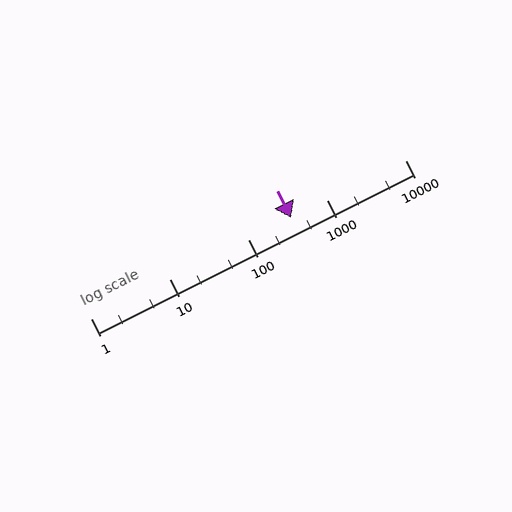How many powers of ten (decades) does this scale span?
The scale spans 4 decades, from 1 to 10000.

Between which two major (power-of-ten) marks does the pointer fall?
The pointer is between 100 and 1000.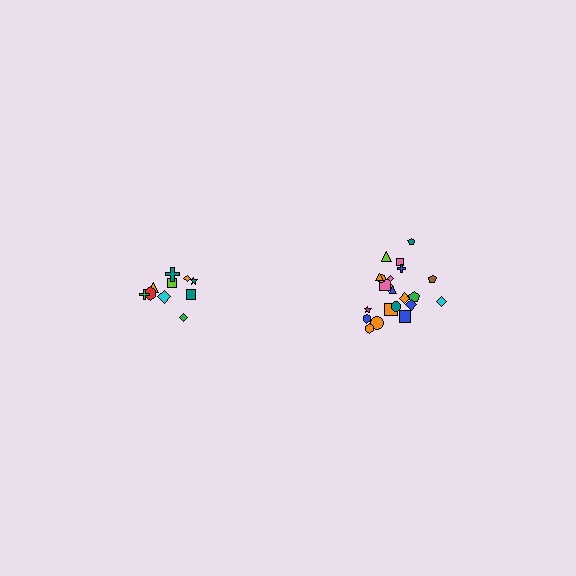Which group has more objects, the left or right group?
The right group.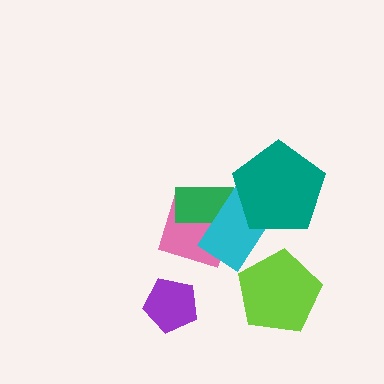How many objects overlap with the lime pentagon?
0 objects overlap with the lime pentagon.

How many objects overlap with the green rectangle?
2 objects overlap with the green rectangle.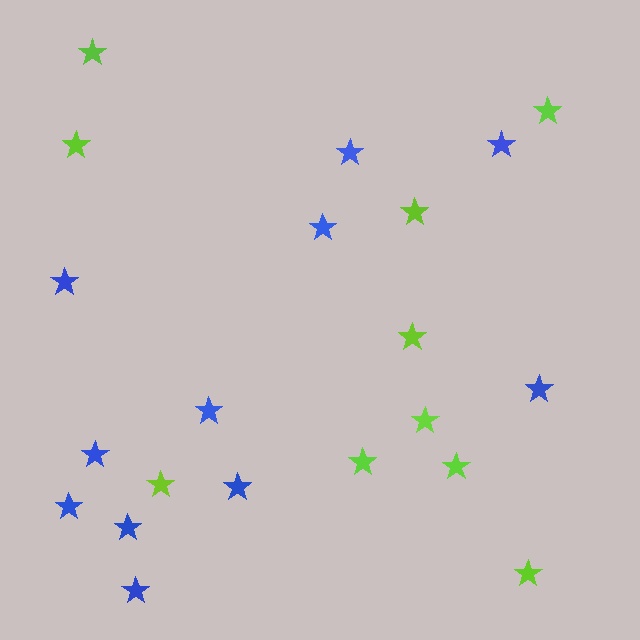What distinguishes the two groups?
There are 2 groups: one group of lime stars (10) and one group of blue stars (11).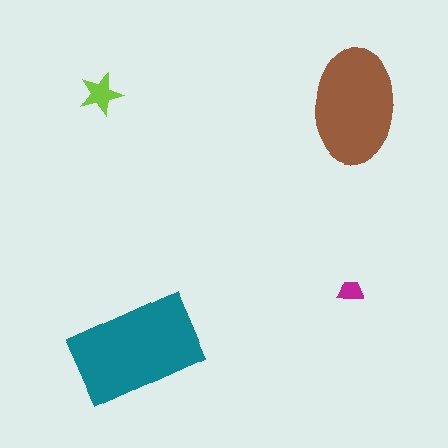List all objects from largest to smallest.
The teal rectangle, the brown ellipse, the lime star, the magenta trapezoid.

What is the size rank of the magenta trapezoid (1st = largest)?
4th.